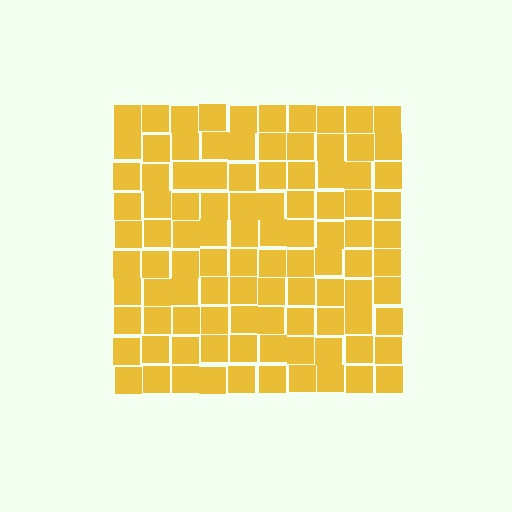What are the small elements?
The small elements are squares.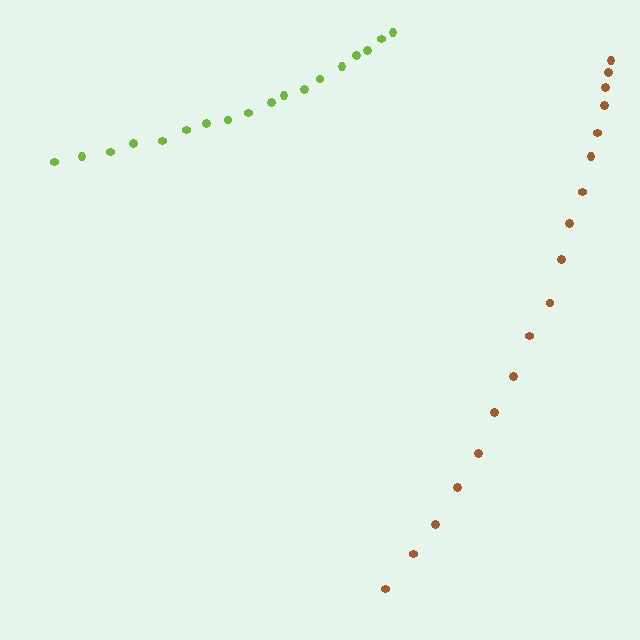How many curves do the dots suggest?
There are 2 distinct paths.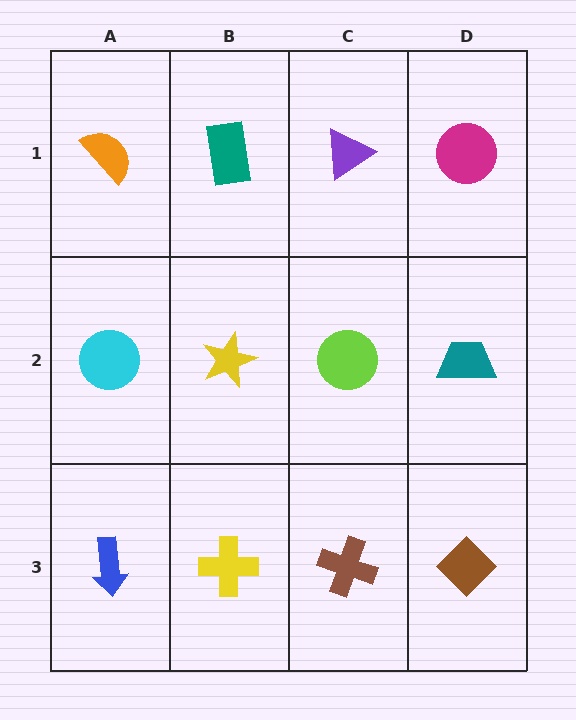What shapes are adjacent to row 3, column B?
A yellow star (row 2, column B), a blue arrow (row 3, column A), a brown cross (row 3, column C).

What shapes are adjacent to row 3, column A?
A cyan circle (row 2, column A), a yellow cross (row 3, column B).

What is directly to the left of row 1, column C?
A teal rectangle.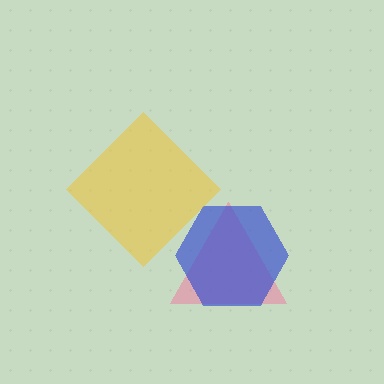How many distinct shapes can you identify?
There are 3 distinct shapes: a pink triangle, a blue hexagon, a yellow diamond.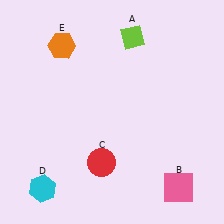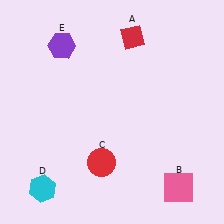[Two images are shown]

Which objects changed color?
A changed from lime to red. E changed from orange to purple.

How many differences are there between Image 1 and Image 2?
There are 2 differences between the two images.